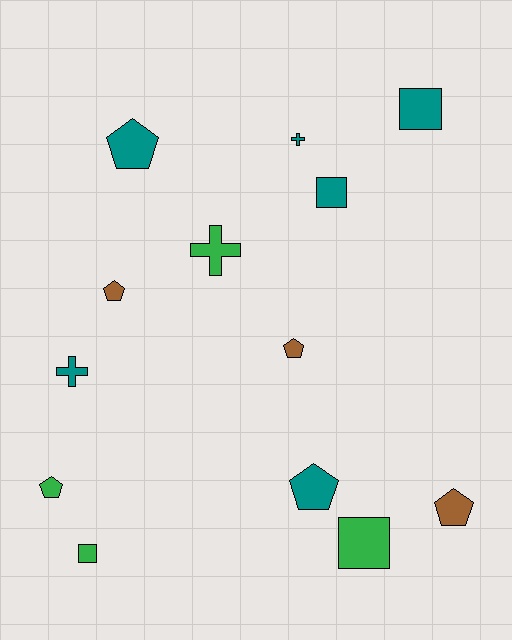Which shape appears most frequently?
Pentagon, with 6 objects.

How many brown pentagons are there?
There are 3 brown pentagons.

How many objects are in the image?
There are 13 objects.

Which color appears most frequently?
Teal, with 6 objects.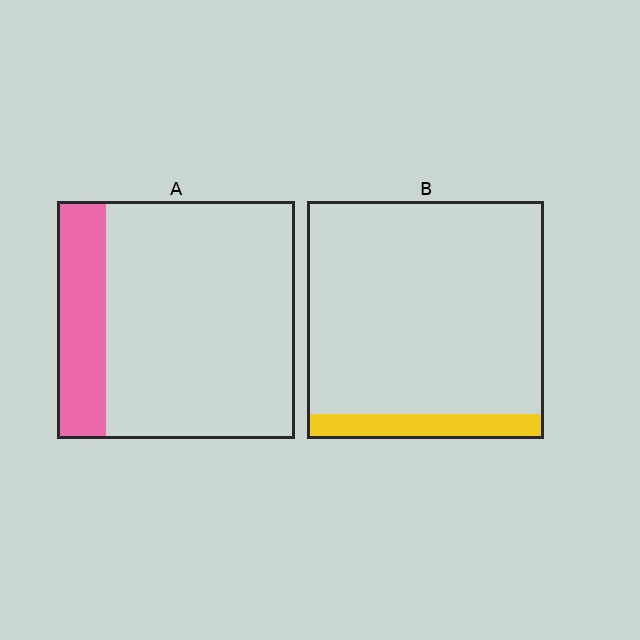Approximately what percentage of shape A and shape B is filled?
A is approximately 20% and B is approximately 10%.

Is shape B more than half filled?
No.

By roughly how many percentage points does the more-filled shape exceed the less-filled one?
By roughly 10 percentage points (A over B).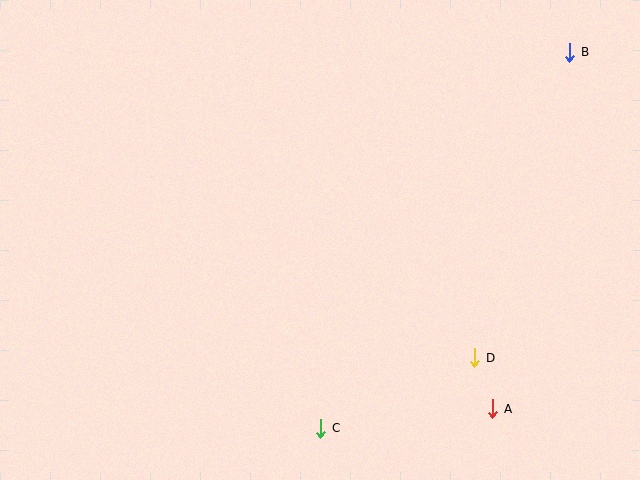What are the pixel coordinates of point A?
Point A is at (492, 409).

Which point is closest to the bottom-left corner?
Point C is closest to the bottom-left corner.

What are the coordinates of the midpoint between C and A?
The midpoint between C and A is at (407, 419).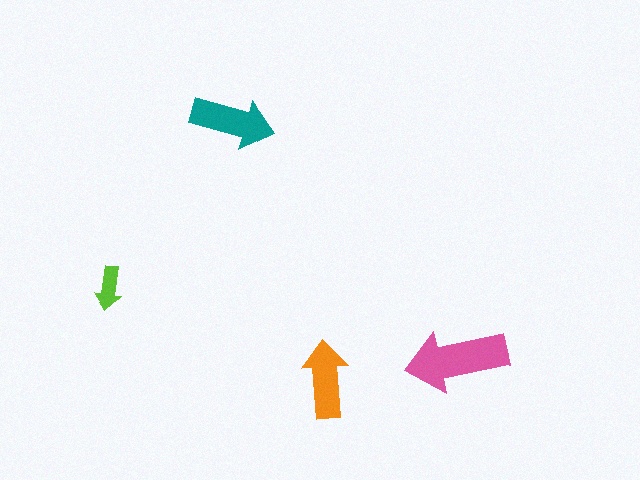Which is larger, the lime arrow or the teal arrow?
The teal one.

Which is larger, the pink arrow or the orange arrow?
The pink one.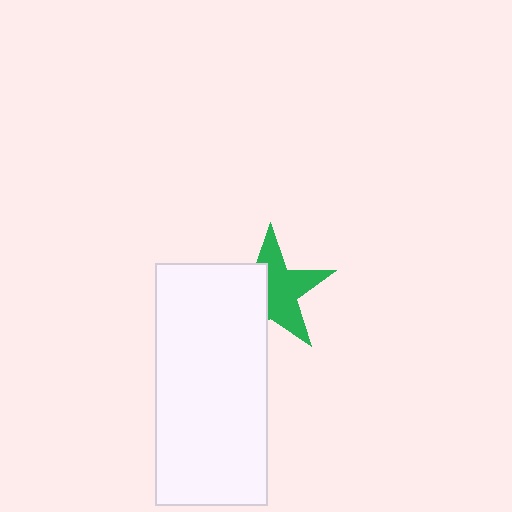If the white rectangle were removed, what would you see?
You would see the complete green star.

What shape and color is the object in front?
The object in front is a white rectangle.